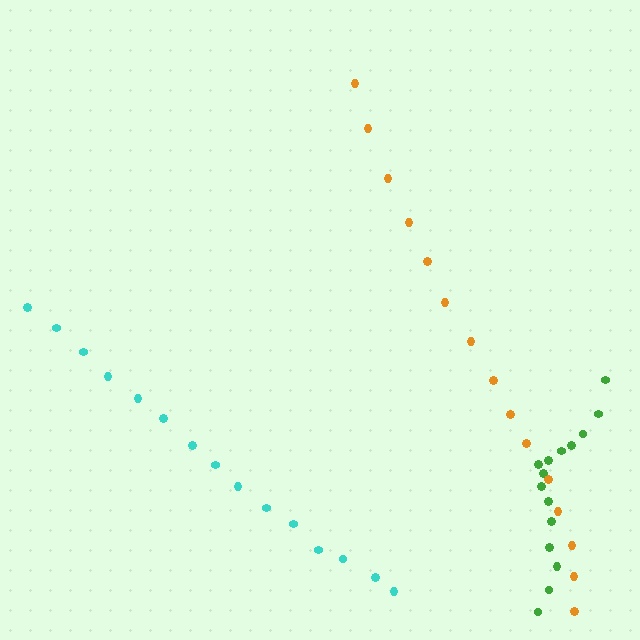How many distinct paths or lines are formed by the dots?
There are 3 distinct paths.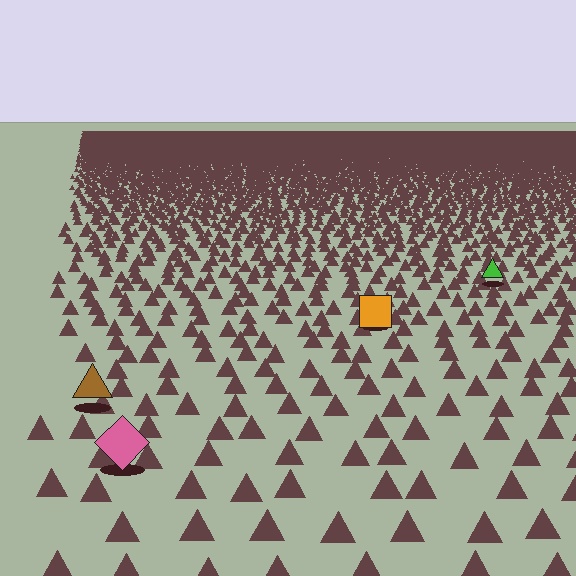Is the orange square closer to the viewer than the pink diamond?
No. The pink diamond is closer — you can tell from the texture gradient: the ground texture is coarser near it.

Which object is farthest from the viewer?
The green triangle is farthest from the viewer. It appears smaller and the ground texture around it is denser.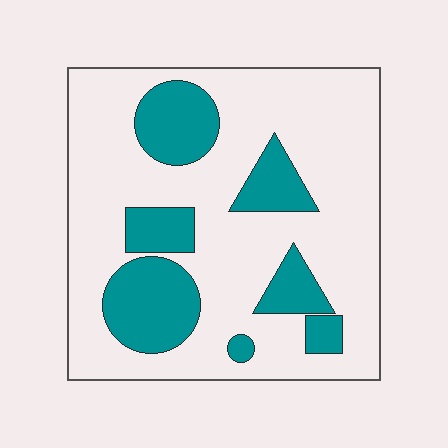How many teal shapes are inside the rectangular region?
7.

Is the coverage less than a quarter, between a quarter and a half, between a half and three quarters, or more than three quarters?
Between a quarter and a half.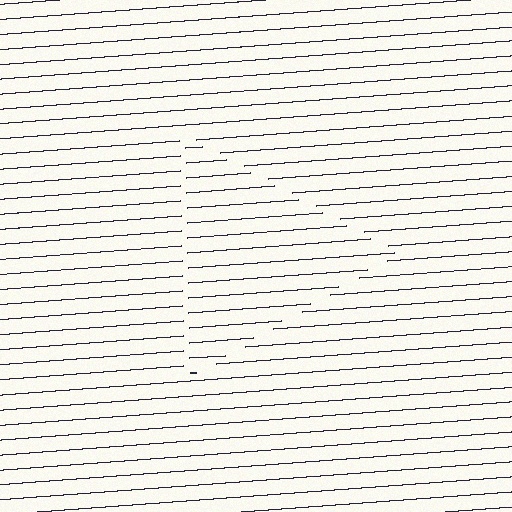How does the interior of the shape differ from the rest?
The interior of the shape contains the same grating, shifted by half a period — the contour is defined by the phase discontinuity where line-ends from the inner and outer gratings abut.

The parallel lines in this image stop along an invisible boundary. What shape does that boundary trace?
An illusory triangle. The interior of the shape contains the same grating, shifted by half a period — the contour is defined by the phase discontinuity where line-ends from the inner and outer gratings abut.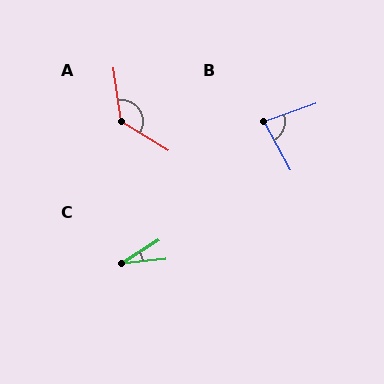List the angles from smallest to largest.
C (27°), B (80°), A (129°).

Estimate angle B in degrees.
Approximately 80 degrees.